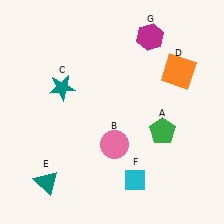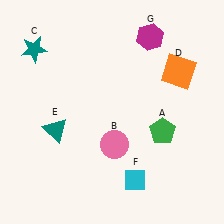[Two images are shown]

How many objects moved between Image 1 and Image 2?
2 objects moved between the two images.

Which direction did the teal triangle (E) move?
The teal triangle (E) moved up.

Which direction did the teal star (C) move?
The teal star (C) moved up.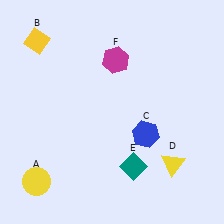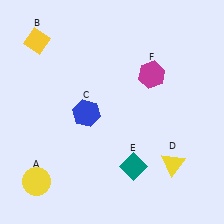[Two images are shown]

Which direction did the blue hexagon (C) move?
The blue hexagon (C) moved left.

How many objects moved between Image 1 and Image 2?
2 objects moved between the two images.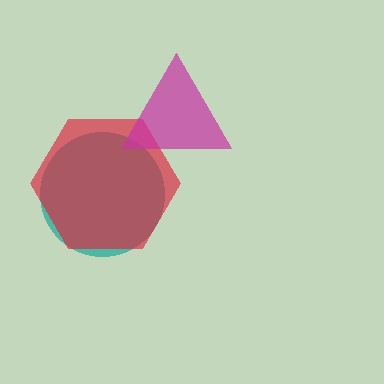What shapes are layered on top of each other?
The layered shapes are: a teal circle, a red hexagon, a magenta triangle.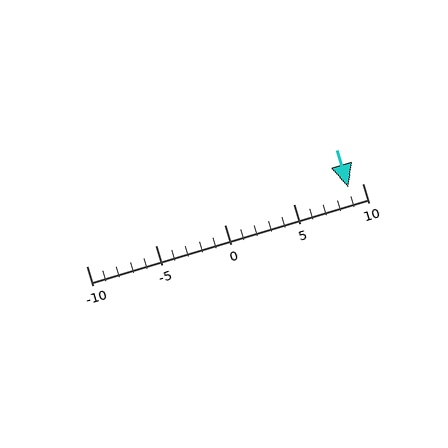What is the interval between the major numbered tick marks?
The major tick marks are spaced 5 units apart.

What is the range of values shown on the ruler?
The ruler shows values from -10 to 10.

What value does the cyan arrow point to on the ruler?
The cyan arrow points to approximately 9.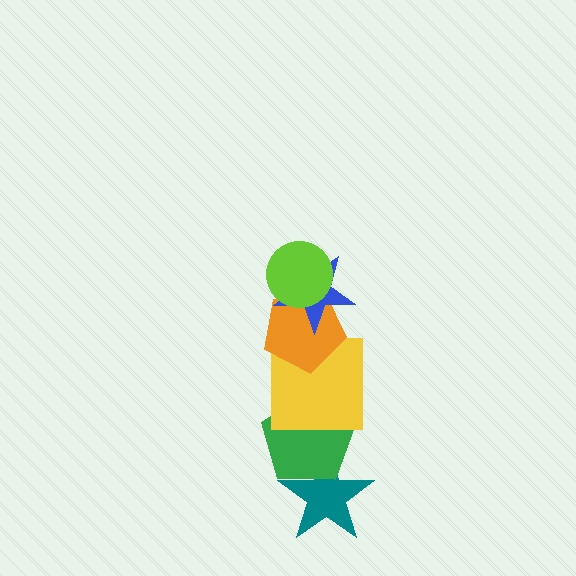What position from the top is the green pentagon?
The green pentagon is 5th from the top.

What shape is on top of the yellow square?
The orange pentagon is on top of the yellow square.